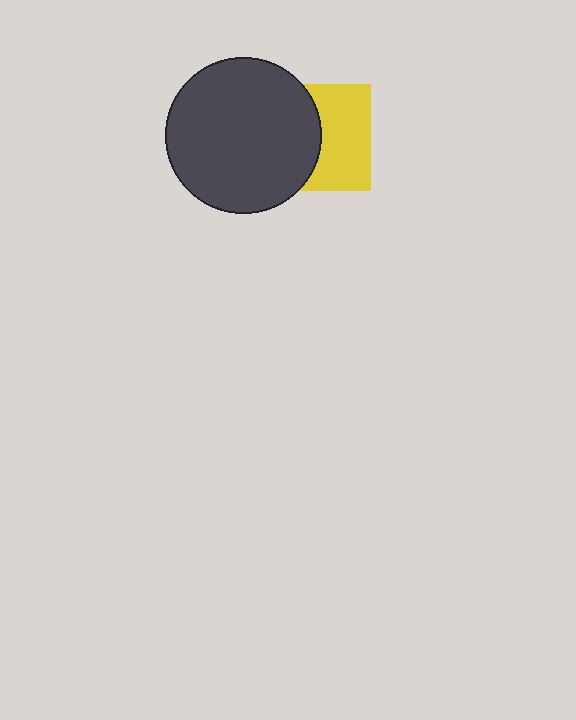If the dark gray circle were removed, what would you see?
You would see the complete yellow square.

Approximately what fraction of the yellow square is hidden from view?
Roughly 48% of the yellow square is hidden behind the dark gray circle.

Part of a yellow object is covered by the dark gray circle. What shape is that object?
It is a square.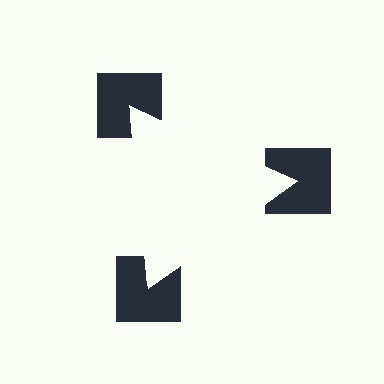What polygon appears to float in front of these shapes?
An illusory triangle — its edges are inferred from the aligned wedge cuts in the notched squares, not physically drawn.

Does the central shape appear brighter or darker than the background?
It typically appears slightly brighter than the background, even though no actual brightness change is drawn.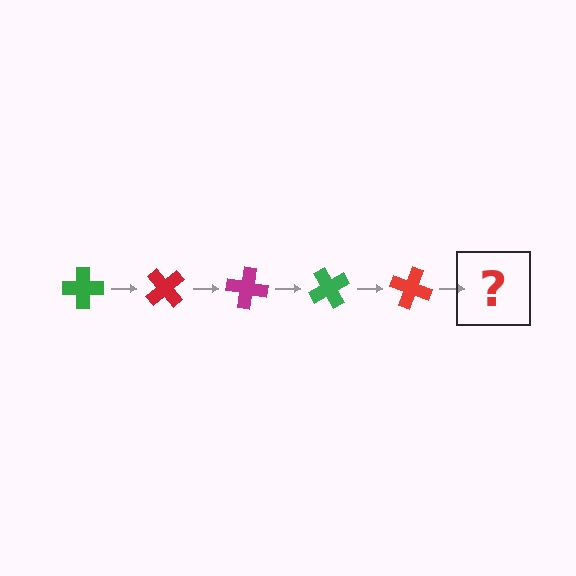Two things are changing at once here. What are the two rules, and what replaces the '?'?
The two rules are that it rotates 50 degrees each step and the color cycles through green, red, and magenta. The '?' should be a magenta cross, rotated 250 degrees from the start.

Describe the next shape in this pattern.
It should be a magenta cross, rotated 250 degrees from the start.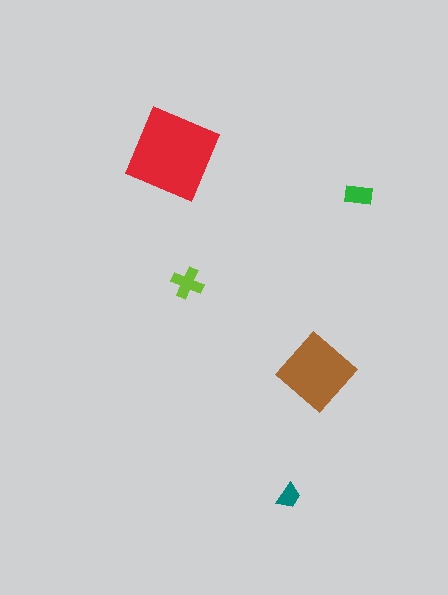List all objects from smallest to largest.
The teal trapezoid, the green rectangle, the lime cross, the brown diamond, the red square.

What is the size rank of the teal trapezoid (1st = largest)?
5th.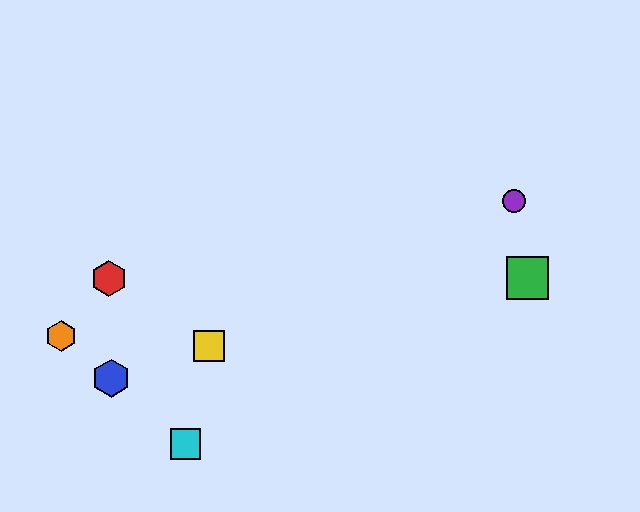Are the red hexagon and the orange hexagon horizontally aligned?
No, the red hexagon is at y≈278 and the orange hexagon is at y≈336.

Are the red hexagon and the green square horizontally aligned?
Yes, both are at y≈278.